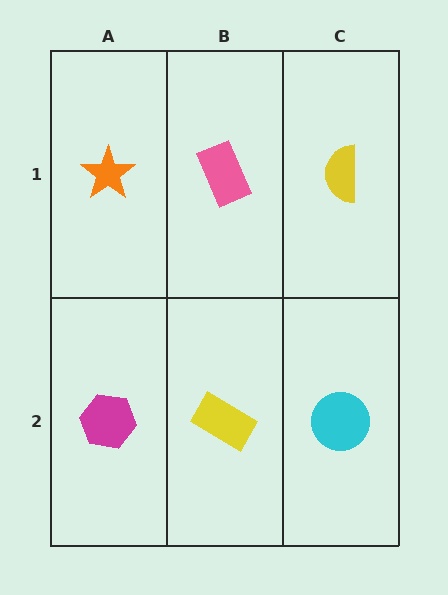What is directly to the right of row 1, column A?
A pink rectangle.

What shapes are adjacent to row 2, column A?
An orange star (row 1, column A), a yellow rectangle (row 2, column B).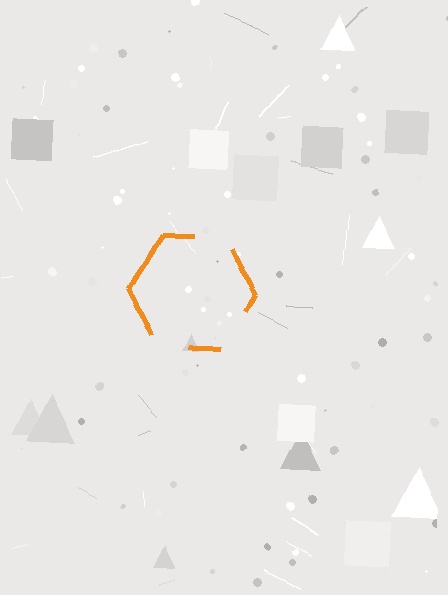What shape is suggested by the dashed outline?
The dashed outline suggests a hexagon.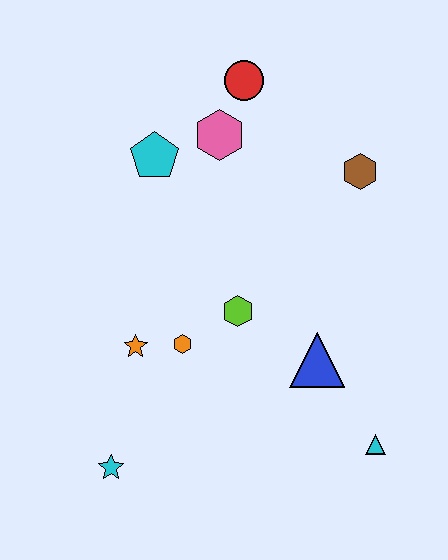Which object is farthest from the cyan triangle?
The red circle is farthest from the cyan triangle.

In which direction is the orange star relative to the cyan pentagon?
The orange star is below the cyan pentagon.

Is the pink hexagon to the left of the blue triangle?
Yes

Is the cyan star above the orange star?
No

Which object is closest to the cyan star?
The orange star is closest to the cyan star.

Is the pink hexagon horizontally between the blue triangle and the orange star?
Yes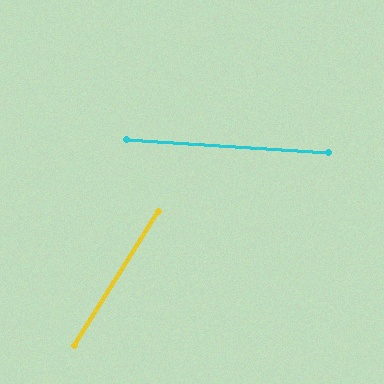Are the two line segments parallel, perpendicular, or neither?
Neither parallel nor perpendicular — they differ by about 62°.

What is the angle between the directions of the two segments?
Approximately 62 degrees.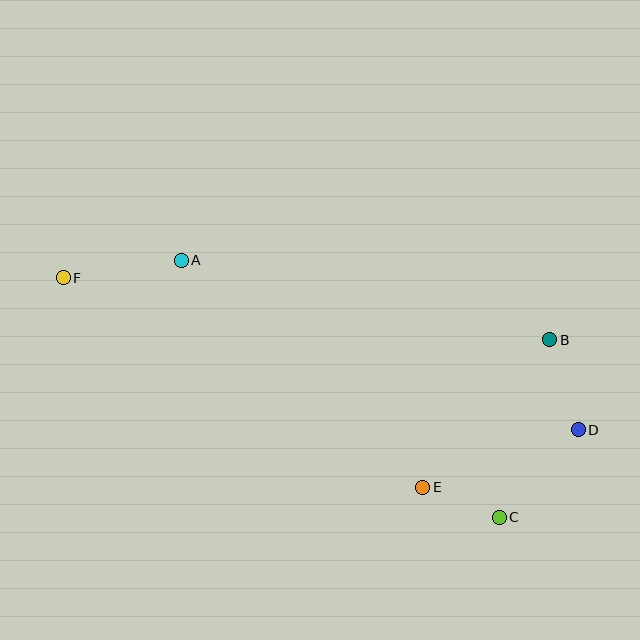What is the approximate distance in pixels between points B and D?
The distance between B and D is approximately 94 pixels.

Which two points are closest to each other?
Points C and E are closest to each other.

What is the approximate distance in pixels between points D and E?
The distance between D and E is approximately 166 pixels.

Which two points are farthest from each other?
Points D and F are farthest from each other.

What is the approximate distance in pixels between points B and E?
The distance between B and E is approximately 195 pixels.